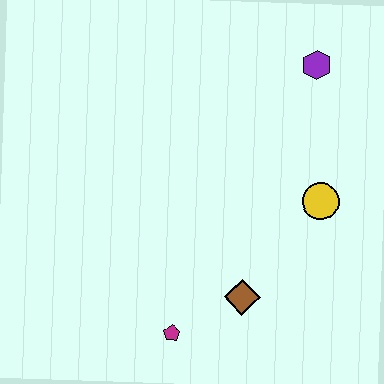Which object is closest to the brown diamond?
The magenta pentagon is closest to the brown diamond.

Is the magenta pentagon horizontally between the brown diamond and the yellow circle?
No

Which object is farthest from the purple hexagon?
The magenta pentagon is farthest from the purple hexagon.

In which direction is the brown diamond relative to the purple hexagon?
The brown diamond is below the purple hexagon.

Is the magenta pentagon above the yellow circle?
No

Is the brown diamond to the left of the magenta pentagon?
No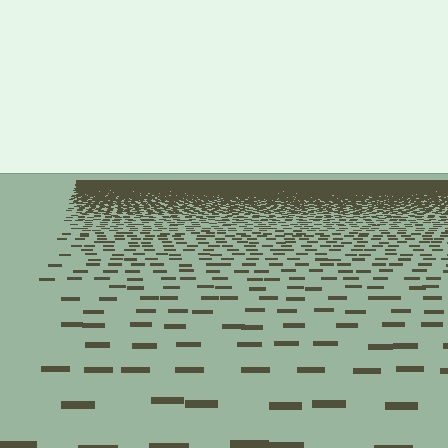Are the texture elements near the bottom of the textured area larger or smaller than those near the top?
Larger. Near the bottom, elements are closer to the viewer and appear at a bigger on-screen size.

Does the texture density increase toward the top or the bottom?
Density increases toward the top.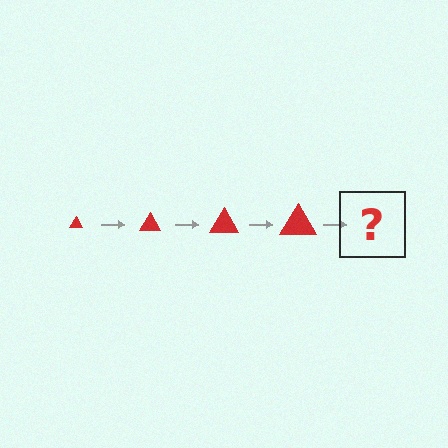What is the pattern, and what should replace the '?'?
The pattern is that the triangle gets progressively larger each step. The '?' should be a red triangle, larger than the previous one.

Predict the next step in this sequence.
The next step is a red triangle, larger than the previous one.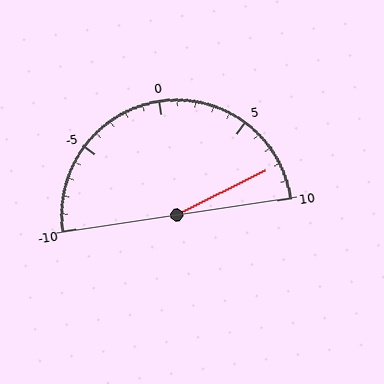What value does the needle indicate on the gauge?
The needle indicates approximately 8.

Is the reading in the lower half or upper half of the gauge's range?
The reading is in the upper half of the range (-10 to 10).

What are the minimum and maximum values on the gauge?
The gauge ranges from -10 to 10.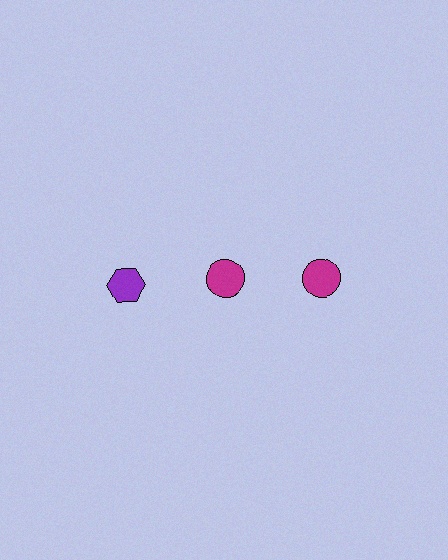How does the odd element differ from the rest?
It differs in both color (purple instead of magenta) and shape (hexagon instead of circle).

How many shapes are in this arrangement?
There are 3 shapes arranged in a grid pattern.